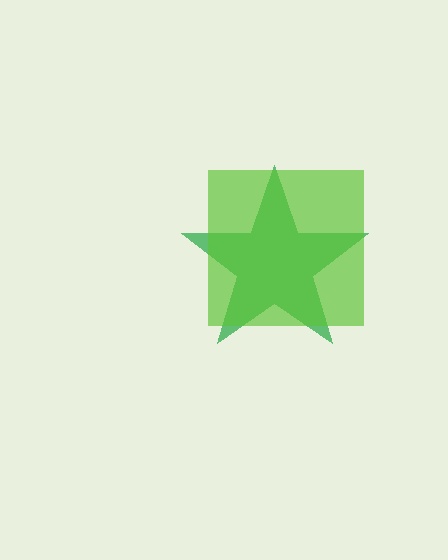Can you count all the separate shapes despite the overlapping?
Yes, there are 2 separate shapes.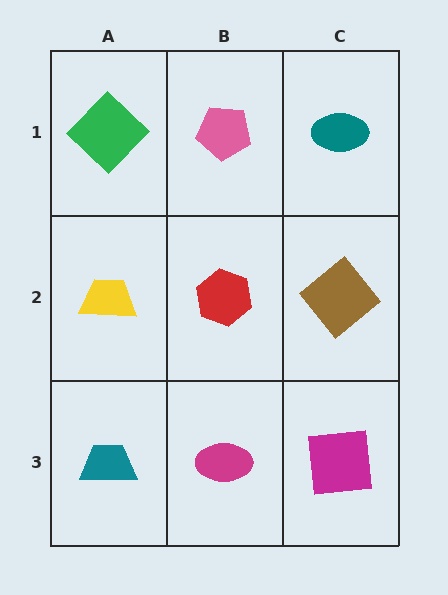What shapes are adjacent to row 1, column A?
A yellow trapezoid (row 2, column A), a pink pentagon (row 1, column B).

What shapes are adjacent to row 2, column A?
A green diamond (row 1, column A), a teal trapezoid (row 3, column A), a red hexagon (row 2, column B).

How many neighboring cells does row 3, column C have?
2.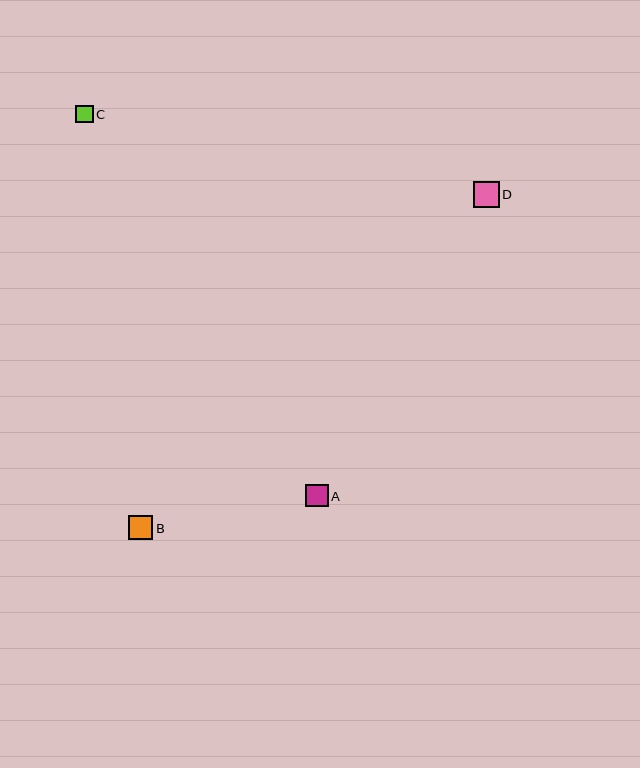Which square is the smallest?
Square C is the smallest with a size of approximately 18 pixels.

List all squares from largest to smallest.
From largest to smallest: D, B, A, C.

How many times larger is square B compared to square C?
Square B is approximately 1.4 times the size of square C.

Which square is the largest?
Square D is the largest with a size of approximately 25 pixels.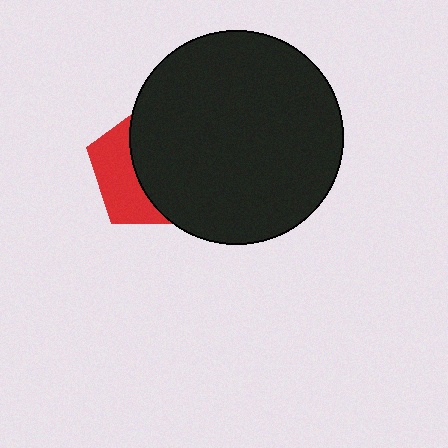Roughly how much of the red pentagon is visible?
A small part of it is visible (roughly 37%).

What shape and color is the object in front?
The object in front is a black circle.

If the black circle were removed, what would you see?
You would see the complete red pentagon.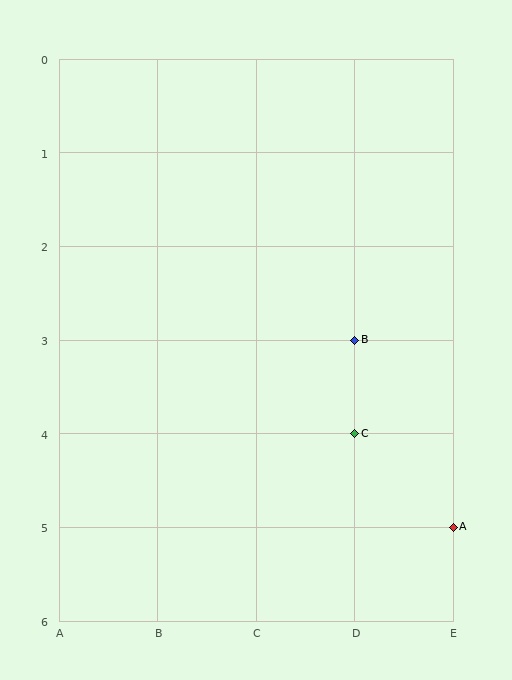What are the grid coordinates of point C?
Point C is at grid coordinates (D, 4).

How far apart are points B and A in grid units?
Points B and A are 1 column and 2 rows apart (about 2.2 grid units diagonally).